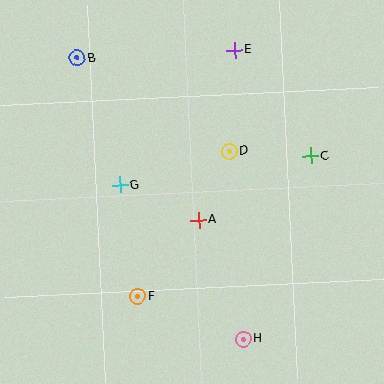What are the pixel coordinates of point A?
Point A is at (199, 220).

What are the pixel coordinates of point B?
Point B is at (77, 58).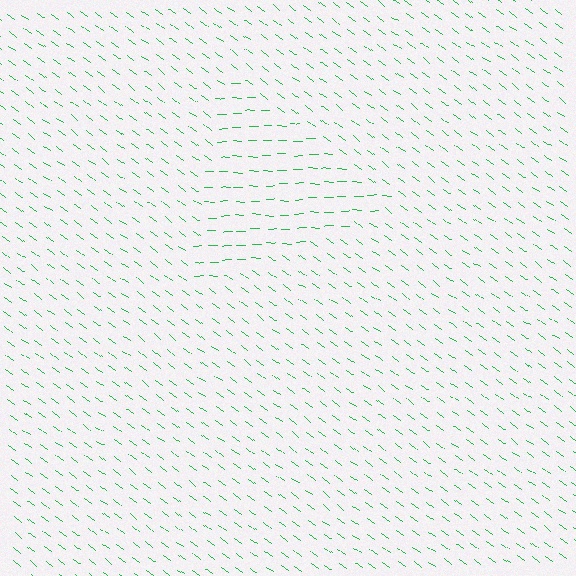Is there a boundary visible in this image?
Yes, there is a texture boundary formed by a change in line orientation.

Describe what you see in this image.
The image is filled with small green line segments. A triangle region in the image has lines oriented differently from the surrounding lines, creating a visible texture boundary.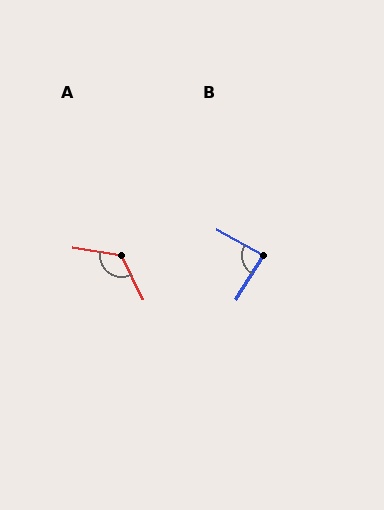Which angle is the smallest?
B, at approximately 87 degrees.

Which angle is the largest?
A, at approximately 124 degrees.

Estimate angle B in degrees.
Approximately 87 degrees.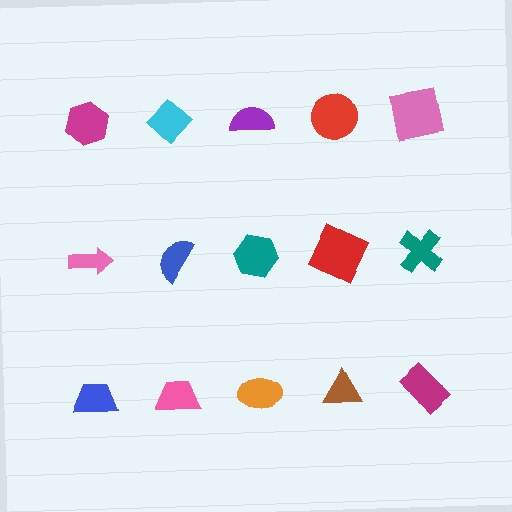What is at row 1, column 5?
A pink square.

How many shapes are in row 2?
5 shapes.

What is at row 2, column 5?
A teal cross.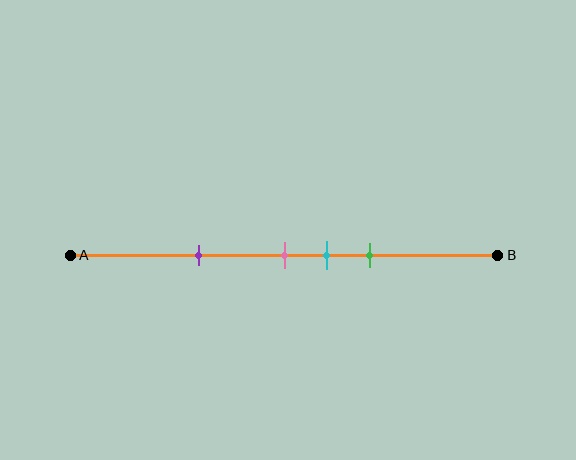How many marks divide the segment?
There are 4 marks dividing the segment.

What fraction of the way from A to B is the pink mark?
The pink mark is approximately 50% (0.5) of the way from A to B.